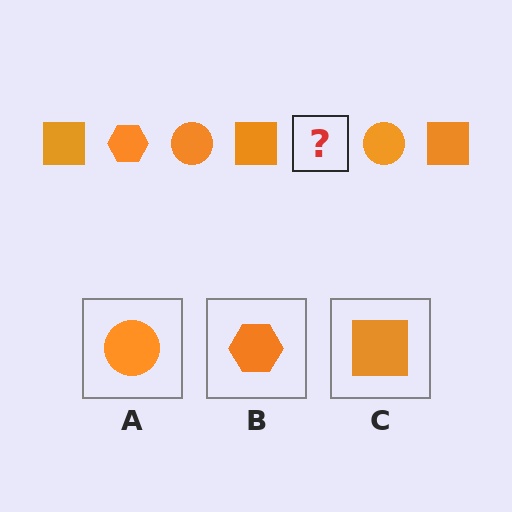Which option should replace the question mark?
Option B.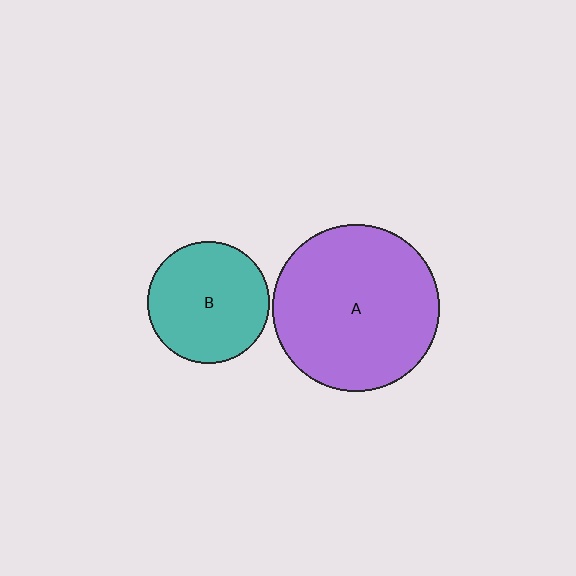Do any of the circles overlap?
No, none of the circles overlap.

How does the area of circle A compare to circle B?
Approximately 1.9 times.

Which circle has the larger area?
Circle A (purple).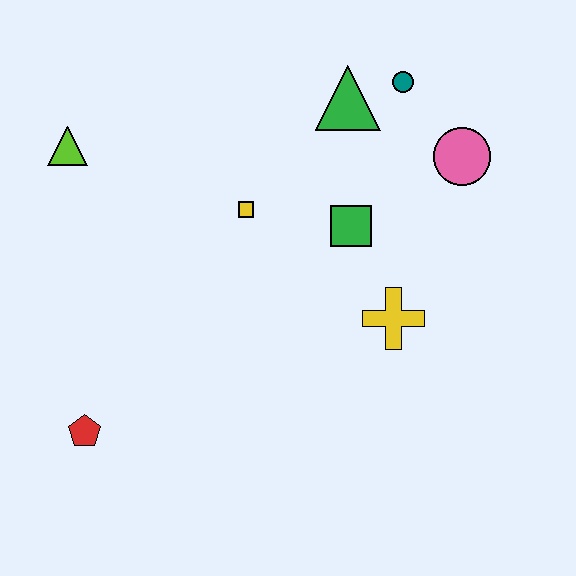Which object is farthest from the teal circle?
The red pentagon is farthest from the teal circle.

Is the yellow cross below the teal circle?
Yes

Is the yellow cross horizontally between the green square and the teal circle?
Yes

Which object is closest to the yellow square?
The green square is closest to the yellow square.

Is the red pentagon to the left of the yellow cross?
Yes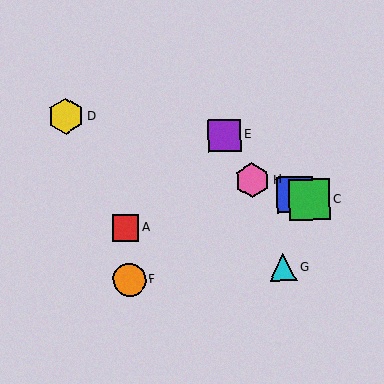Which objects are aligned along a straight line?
Objects B, C, D, H are aligned along a straight line.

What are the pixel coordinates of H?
Object H is at (252, 180).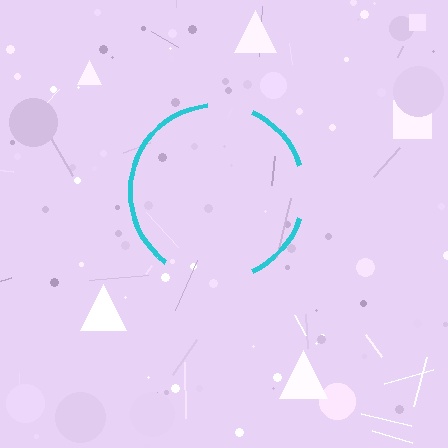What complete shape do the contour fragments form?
The contour fragments form a circle.